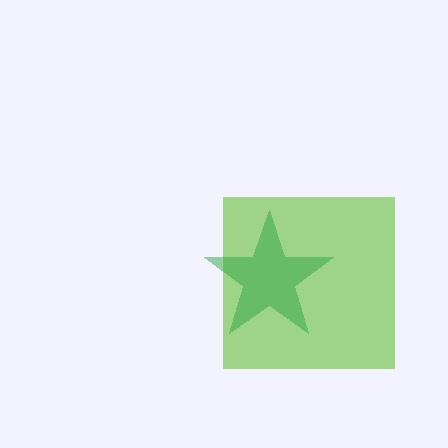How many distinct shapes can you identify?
There are 2 distinct shapes: a lime square, a green star.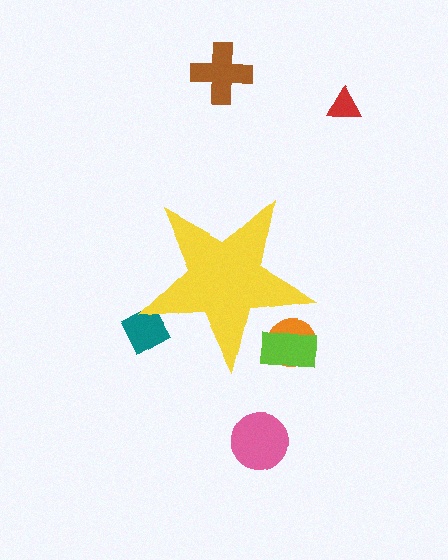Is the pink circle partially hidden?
No, the pink circle is fully visible.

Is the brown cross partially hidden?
No, the brown cross is fully visible.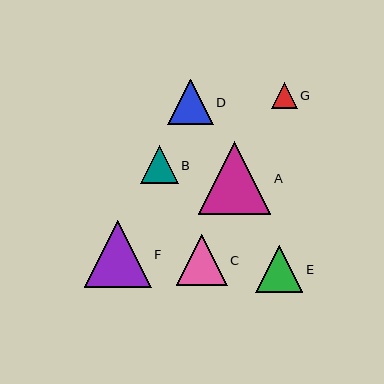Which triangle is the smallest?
Triangle G is the smallest with a size of approximately 26 pixels.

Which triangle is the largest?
Triangle A is the largest with a size of approximately 72 pixels.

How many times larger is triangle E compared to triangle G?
Triangle E is approximately 1.8 times the size of triangle G.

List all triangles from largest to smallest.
From largest to smallest: A, F, C, E, D, B, G.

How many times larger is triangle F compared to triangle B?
Triangle F is approximately 1.8 times the size of triangle B.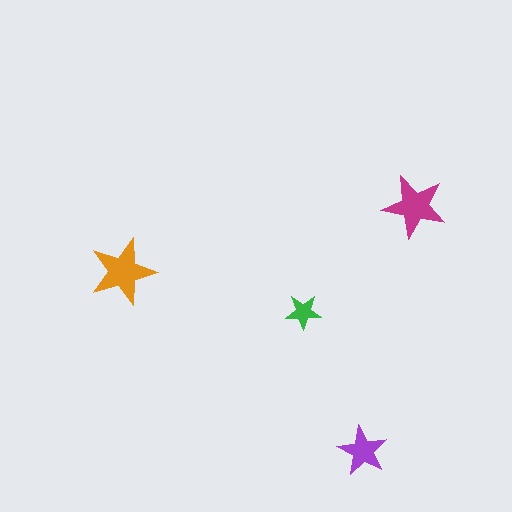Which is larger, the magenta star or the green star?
The magenta one.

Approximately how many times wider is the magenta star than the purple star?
About 1.5 times wider.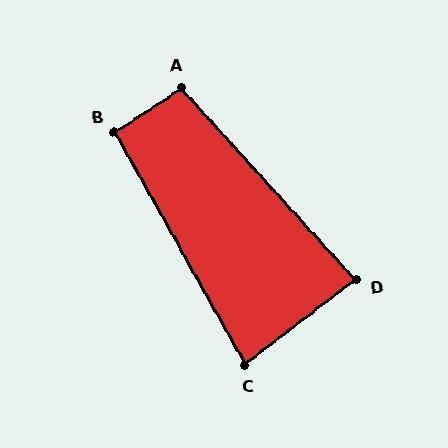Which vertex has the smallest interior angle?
C, at approximately 81 degrees.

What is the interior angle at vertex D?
Approximately 86 degrees (approximately right).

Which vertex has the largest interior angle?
A, at approximately 99 degrees.